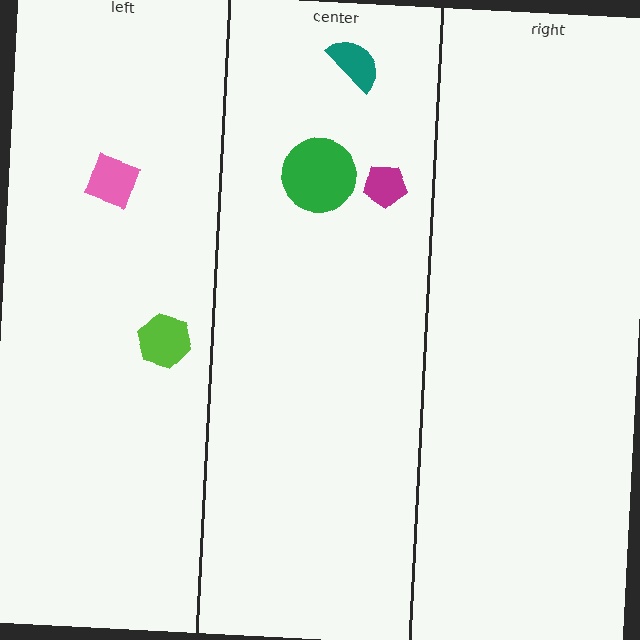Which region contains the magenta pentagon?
The center region.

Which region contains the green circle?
The center region.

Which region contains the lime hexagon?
The left region.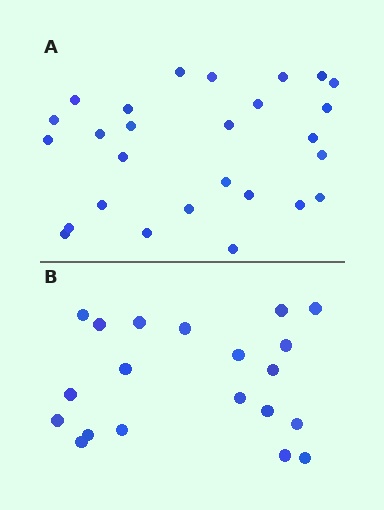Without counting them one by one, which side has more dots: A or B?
Region A (the top region) has more dots.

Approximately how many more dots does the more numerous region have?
Region A has roughly 8 or so more dots than region B.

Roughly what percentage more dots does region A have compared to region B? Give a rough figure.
About 35% more.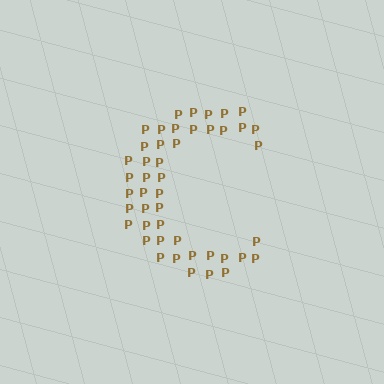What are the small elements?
The small elements are letter P's.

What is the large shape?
The large shape is the letter C.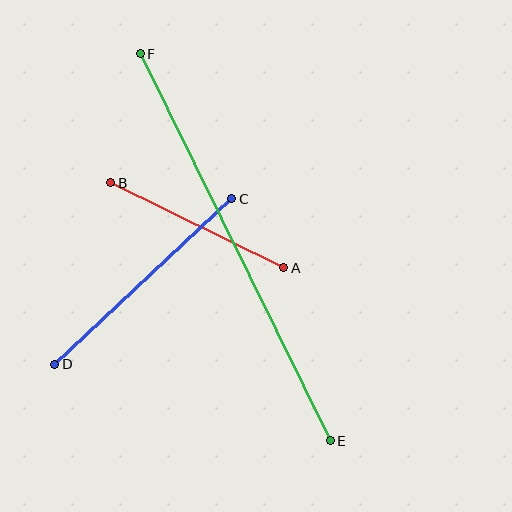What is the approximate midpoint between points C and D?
The midpoint is at approximately (143, 281) pixels.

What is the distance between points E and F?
The distance is approximately 431 pixels.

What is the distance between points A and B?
The distance is approximately 193 pixels.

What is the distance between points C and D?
The distance is approximately 242 pixels.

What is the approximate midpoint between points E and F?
The midpoint is at approximately (235, 247) pixels.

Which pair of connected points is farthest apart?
Points E and F are farthest apart.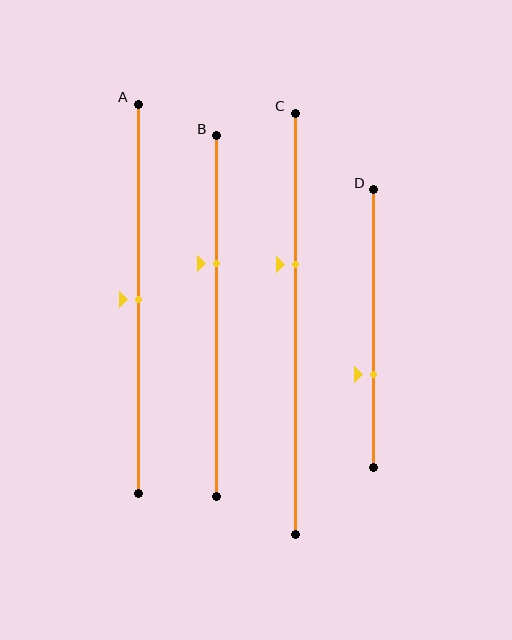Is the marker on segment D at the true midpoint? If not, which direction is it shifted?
No, the marker on segment D is shifted downward by about 17% of the segment length.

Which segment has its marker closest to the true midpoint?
Segment A has its marker closest to the true midpoint.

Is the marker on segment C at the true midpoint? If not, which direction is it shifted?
No, the marker on segment C is shifted upward by about 14% of the segment length.